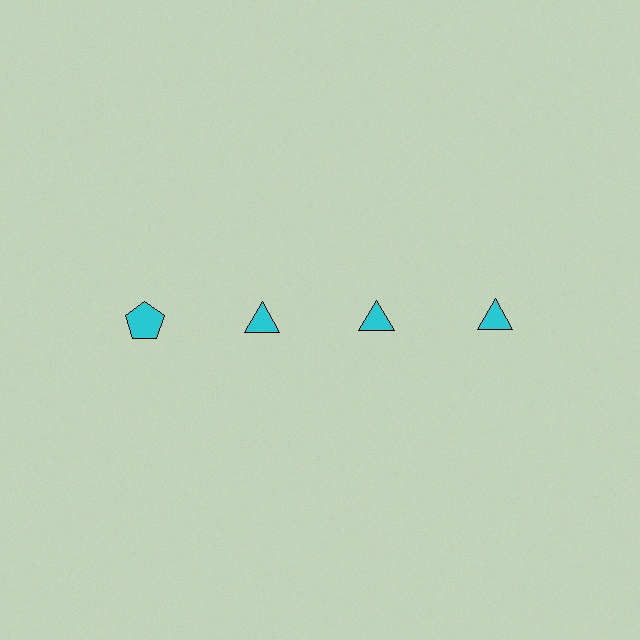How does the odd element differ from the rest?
It has a different shape: pentagon instead of triangle.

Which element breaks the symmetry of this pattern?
The cyan pentagon in the top row, leftmost column breaks the symmetry. All other shapes are cyan triangles.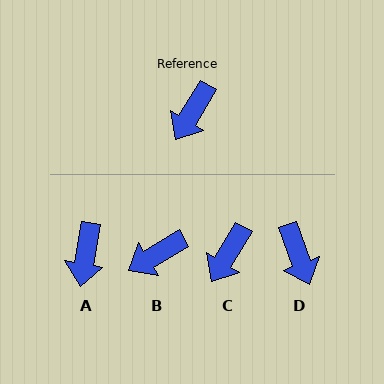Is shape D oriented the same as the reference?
No, it is off by about 52 degrees.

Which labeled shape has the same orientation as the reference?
C.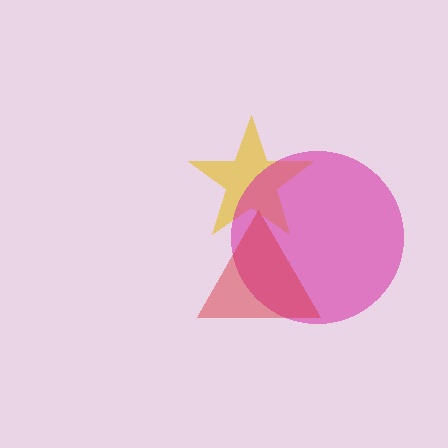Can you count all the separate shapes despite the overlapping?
Yes, there are 3 separate shapes.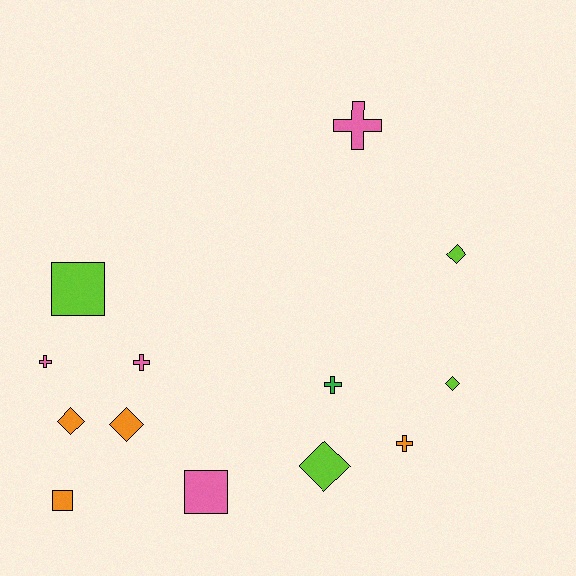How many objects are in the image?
There are 13 objects.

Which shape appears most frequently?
Cross, with 5 objects.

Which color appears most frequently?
Lime, with 4 objects.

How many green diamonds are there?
There are no green diamonds.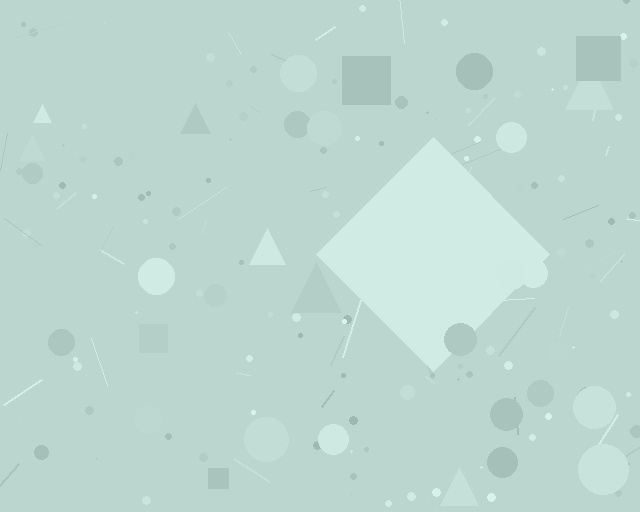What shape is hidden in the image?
A diamond is hidden in the image.